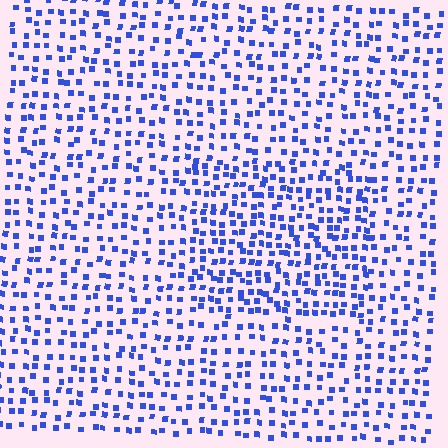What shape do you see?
I see a rectangle.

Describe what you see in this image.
The image contains small blue elements arranged at two different densities. A rectangle-shaped region is visible where the elements are more densely packed than the surrounding area.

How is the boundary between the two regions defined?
The boundary is defined by a change in element density (approximately 1.6x ratio). All elements are the same color, size, and shape.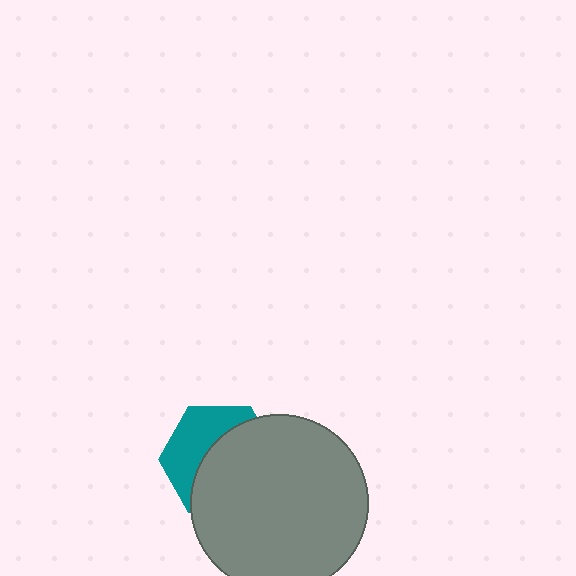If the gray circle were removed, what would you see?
You would see the complete teal hexagon.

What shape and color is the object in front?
The object in front is a gray circle.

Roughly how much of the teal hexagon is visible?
A small part of it is visible (roughly 40%).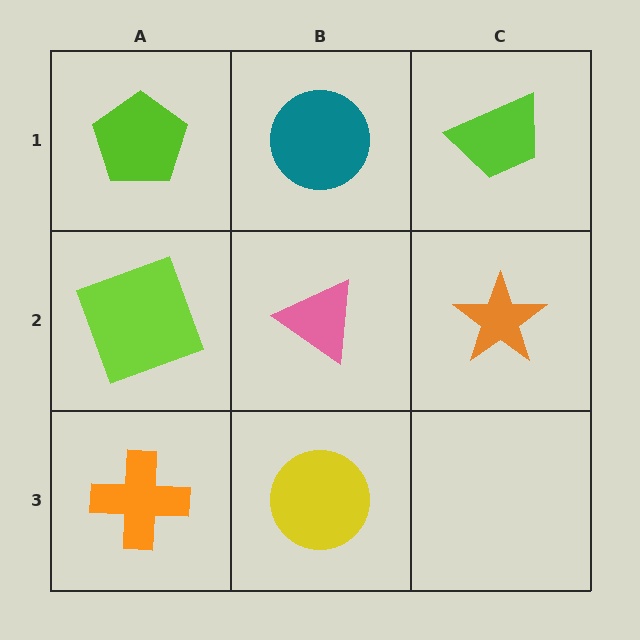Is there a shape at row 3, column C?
No, that cell is empty.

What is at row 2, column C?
An orange star.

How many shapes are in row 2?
3 shapes.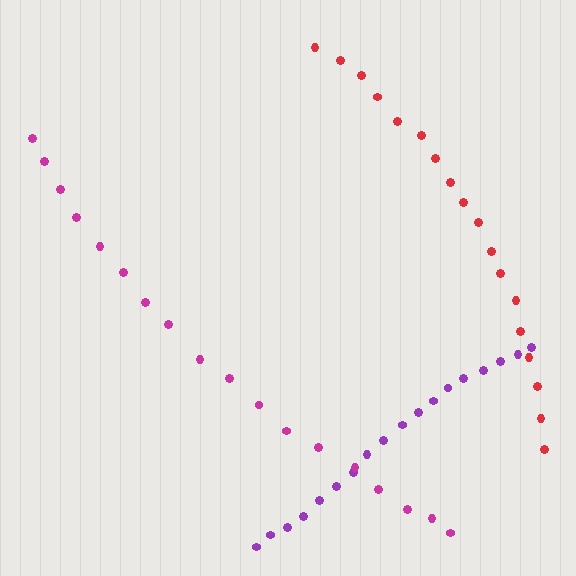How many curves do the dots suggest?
There are 3 distinct paths.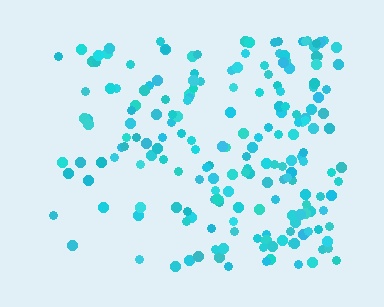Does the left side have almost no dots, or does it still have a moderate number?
Still a moderate number, just noticeably fewer than the right.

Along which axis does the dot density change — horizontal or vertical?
Horizontal.